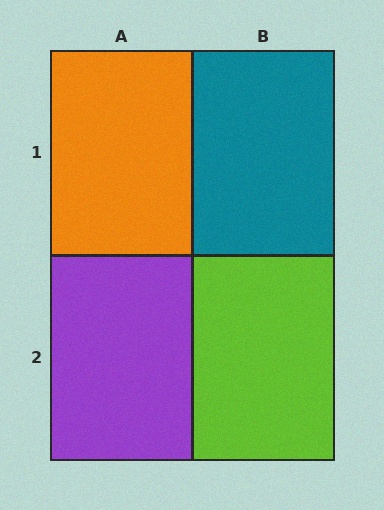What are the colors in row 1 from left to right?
Orange, teal.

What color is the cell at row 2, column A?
Purple.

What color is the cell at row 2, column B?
Lime.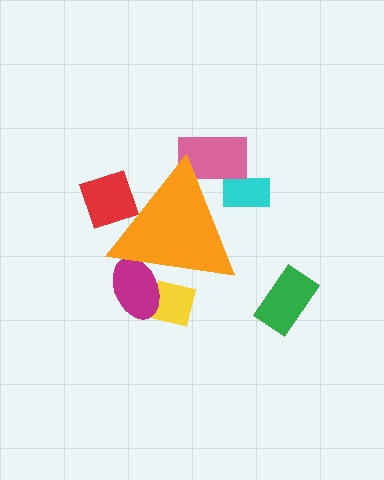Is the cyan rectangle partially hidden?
Yes, the cyan rectangle is partially hidden behind the orange triangle.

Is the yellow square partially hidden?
Yes, the yellow square is partially hidden behind the orange triangle.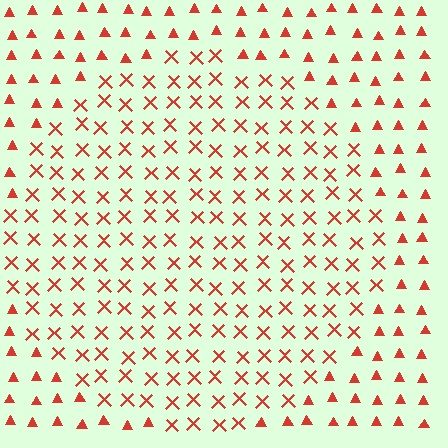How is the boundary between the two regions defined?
The boundary is defined by a change in element shape: X marks inside vs. triangles outside. All elements share the same color and spacing.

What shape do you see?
I see a circle.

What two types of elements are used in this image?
The image uses X marks inside the circle region and triangles outside it.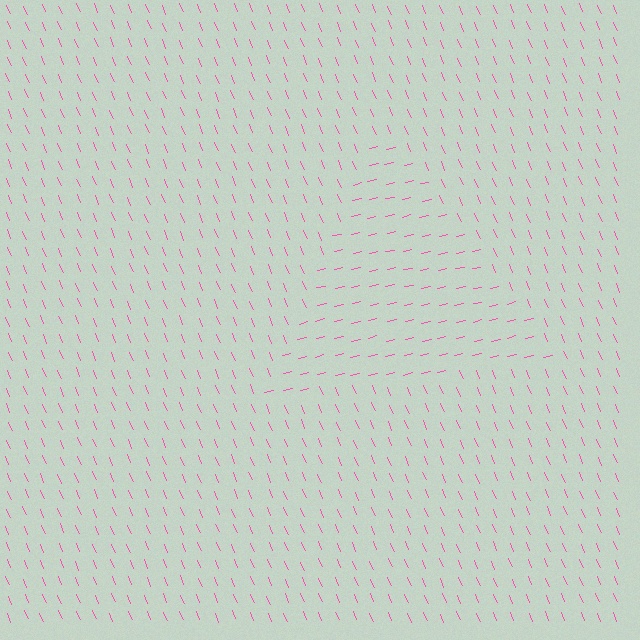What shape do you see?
I see a triangle.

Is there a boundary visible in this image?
Yes, there is a texture boundary formed by a change in line orientation.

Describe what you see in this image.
The image is filled with small pink line segments. A triangle region in the image has lines oriented differently from the surrounding lines, creating a visible texture boundary.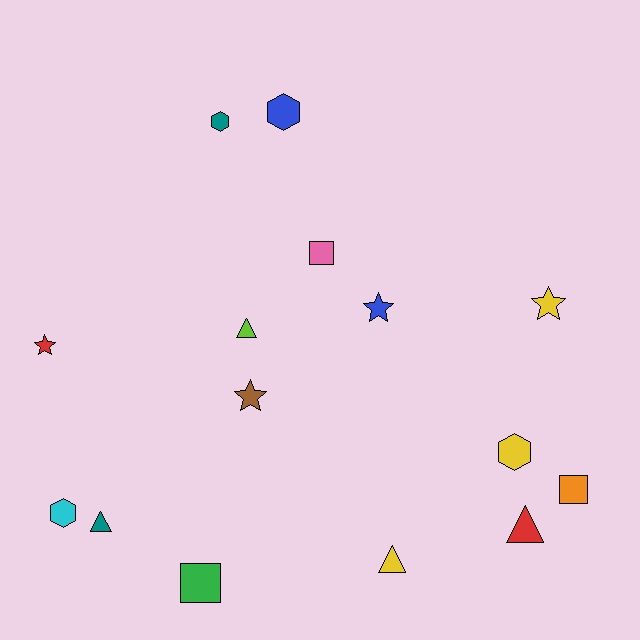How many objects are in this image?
There are 15 objects.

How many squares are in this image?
There are 3 squares.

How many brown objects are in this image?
There is 1 brown object.